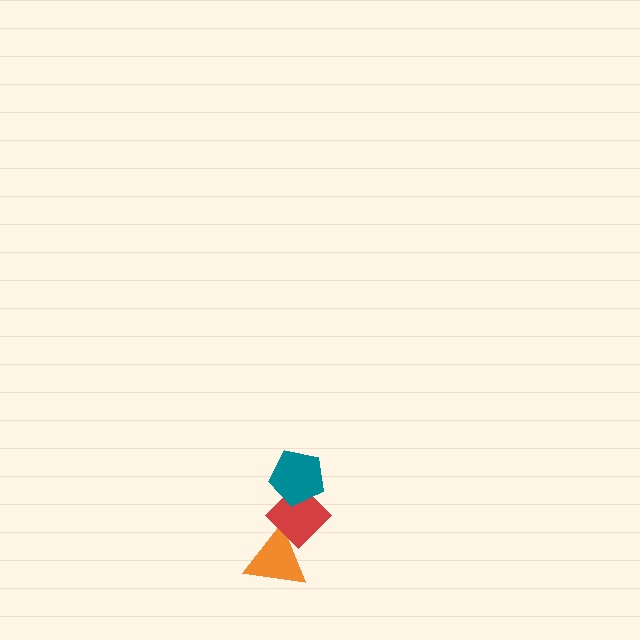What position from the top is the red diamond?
The red diamond is 2nd from the top.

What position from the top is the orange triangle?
The orange triangle is 3rd from the top.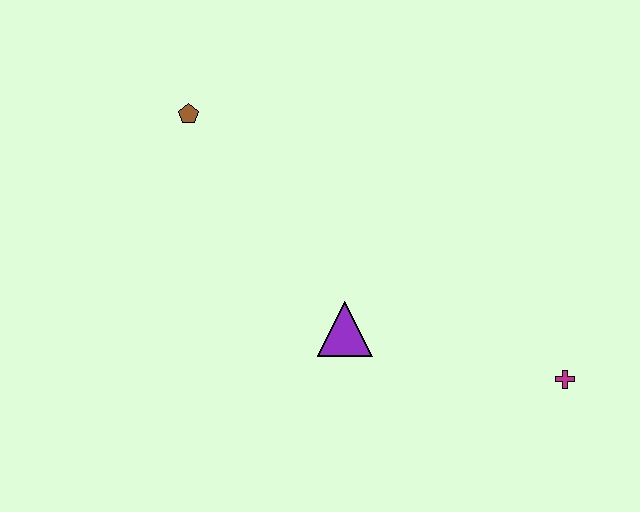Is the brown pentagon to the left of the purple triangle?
Yes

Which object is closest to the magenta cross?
The purple triangle is closest to the magenta cross.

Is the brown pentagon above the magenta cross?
Yes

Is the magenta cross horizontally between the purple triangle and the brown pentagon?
No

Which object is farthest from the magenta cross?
The brown pentagon is farthest from the magenta cross.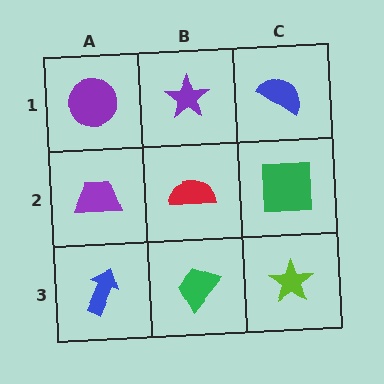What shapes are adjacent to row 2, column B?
A purple star (row 1, column B), a green trapezoid (row 3, column B), a purple trapezoid (row 2, column A), a green square (row 2, column C).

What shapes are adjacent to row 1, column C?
A green square (row 2, column C), a purple star (row 1, column B).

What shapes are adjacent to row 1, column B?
A red semicircle (row 2, column B), a purple circle (row 1, column A), a blue semicircle (row 1, column C).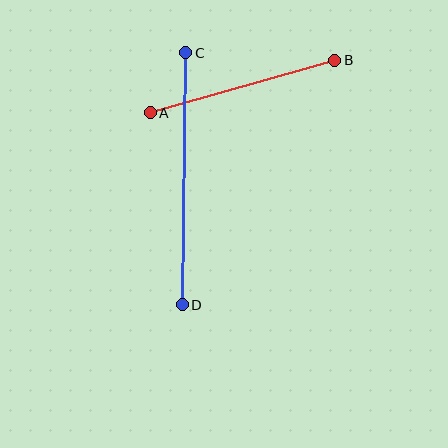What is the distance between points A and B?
The distance is approximately 192 pixels.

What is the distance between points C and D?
The distance is approximately 252 pixels.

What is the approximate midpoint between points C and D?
The midpoint is at approximately (184, 179) pixels.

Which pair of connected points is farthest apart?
Points C and D are farthest apart.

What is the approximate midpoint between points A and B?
The midpoint is at approximately (242, 86) pixels.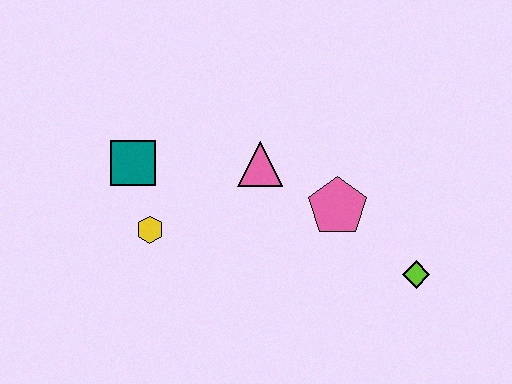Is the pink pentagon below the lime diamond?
No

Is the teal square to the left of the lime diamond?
Yes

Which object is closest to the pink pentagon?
The pink triangle is closest to the pink pentagon.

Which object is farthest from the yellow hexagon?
The lime diamond is farthest from the yellow hexagon.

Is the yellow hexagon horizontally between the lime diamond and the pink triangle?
No